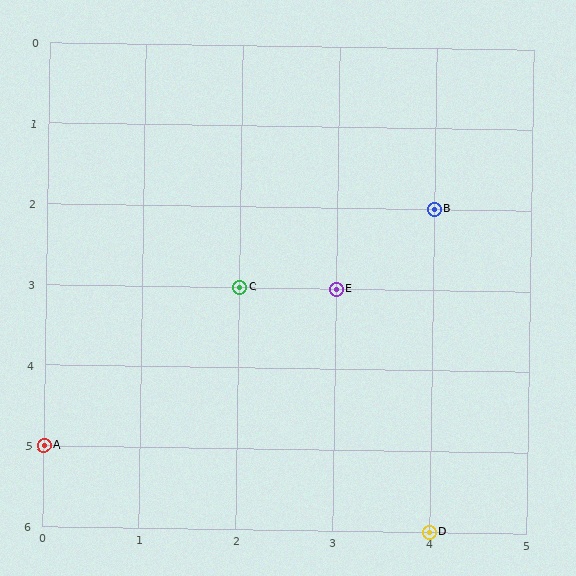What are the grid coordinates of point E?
Point E is at grid coordinates (3, 3).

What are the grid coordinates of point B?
Point B is at grid coordinates (4, 2).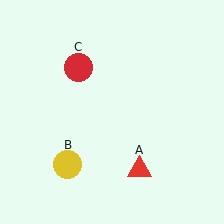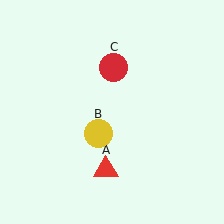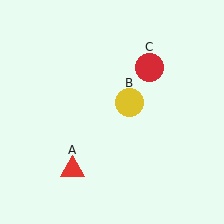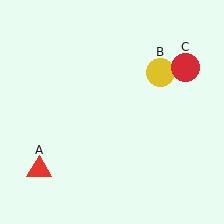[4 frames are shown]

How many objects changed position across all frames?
3 objects changed position: red triangle (object A), yellow circle (object B), red circle (object C).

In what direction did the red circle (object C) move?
The red circle (object C) moved right.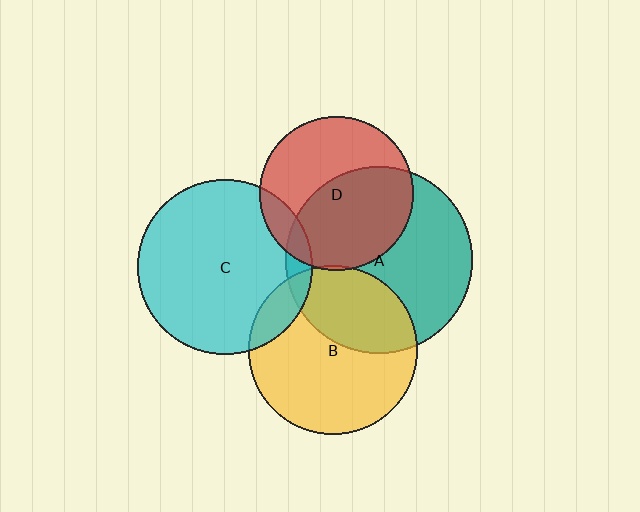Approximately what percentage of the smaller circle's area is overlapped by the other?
Approximately 10%.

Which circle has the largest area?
Circle A (teal).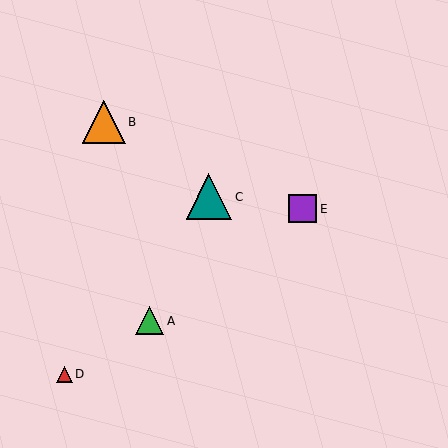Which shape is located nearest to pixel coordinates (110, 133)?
The orange triangle (labeled B) at (104, 122) is nearest to that location.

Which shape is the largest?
The teal triangle (labeled C) is the largest.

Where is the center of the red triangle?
The center of the red triangle is at (64, 374).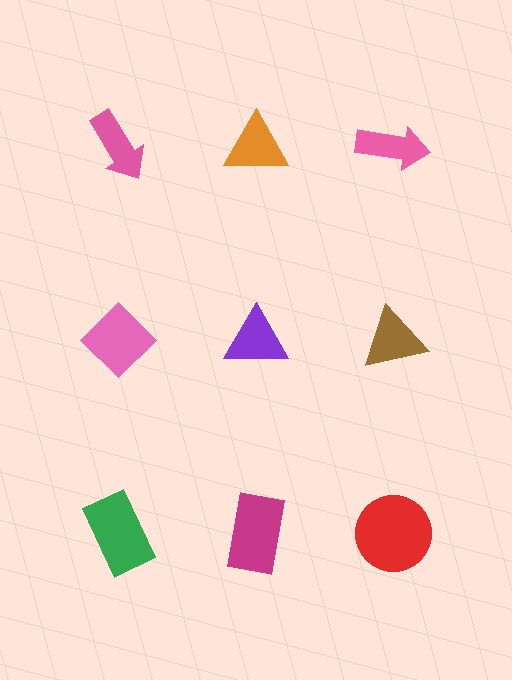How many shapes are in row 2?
3 shapes.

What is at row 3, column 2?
A magenta rectangle.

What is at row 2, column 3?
A brown triangle.